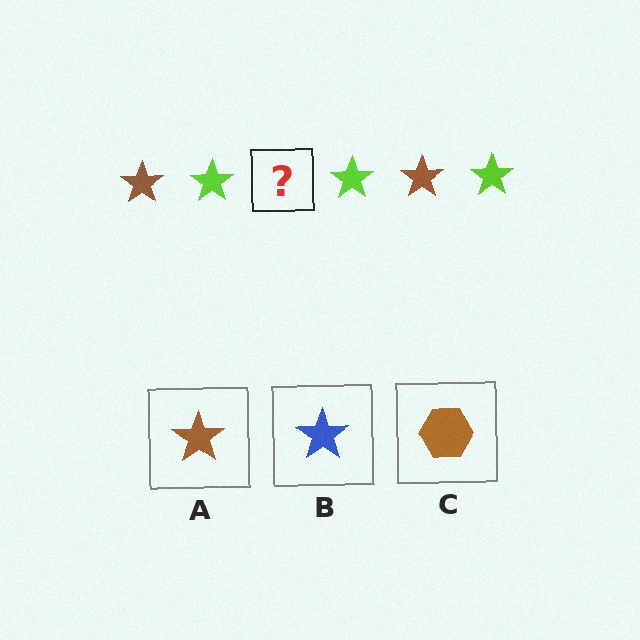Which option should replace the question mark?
Option A.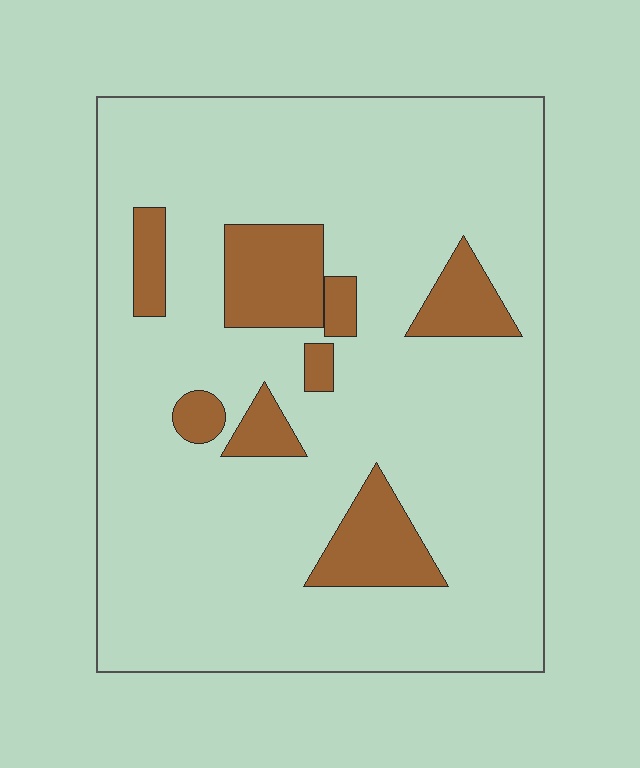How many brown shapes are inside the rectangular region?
8.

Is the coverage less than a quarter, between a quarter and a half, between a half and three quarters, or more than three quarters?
Less than a quarter.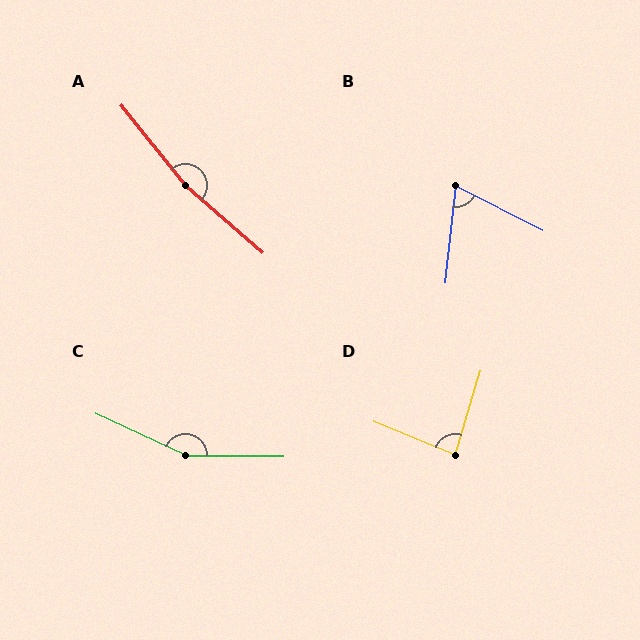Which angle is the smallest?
B, at approximately 69 degrees.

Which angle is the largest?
A, at approximately 169 degrees.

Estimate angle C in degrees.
Approximately 155 degrees.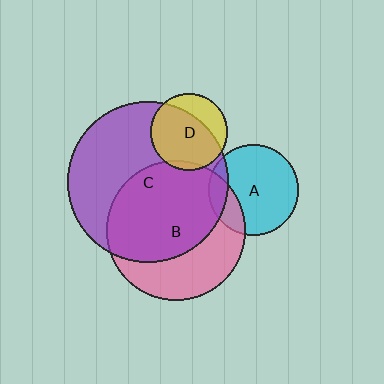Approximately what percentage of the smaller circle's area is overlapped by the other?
Approximately 15%.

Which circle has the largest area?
Circle C (purple).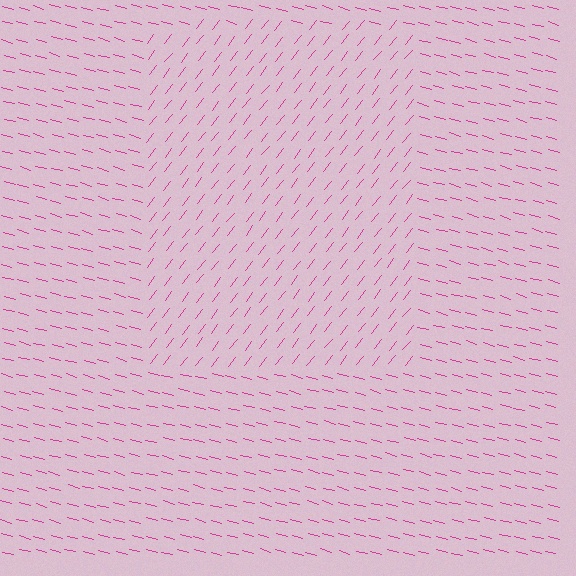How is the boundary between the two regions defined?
The boundary is defined purely by a change in line orientation (approximately 67 degrees difference). All lines are the same color and thickness.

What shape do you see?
I see a rectangle.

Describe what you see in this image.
The image is filled with small magenta line segments. A rectangle region in the image has lines oriented differently from the surrounding lines, creating a visible texture boundary.